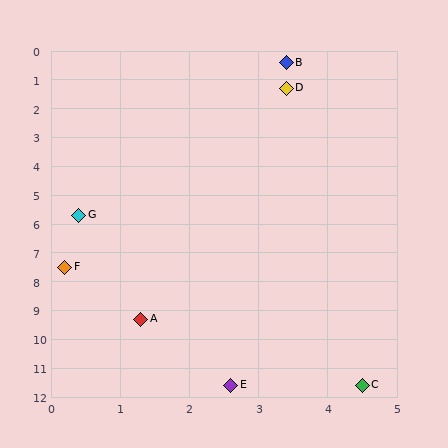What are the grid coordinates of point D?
Point D is at approximately (3.4, 1.3).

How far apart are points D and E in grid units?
Points D and E are about 10.3 grid units apart.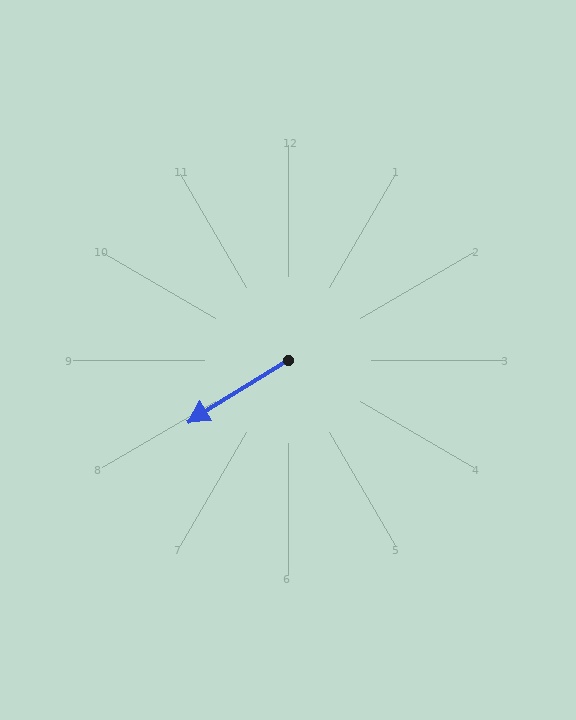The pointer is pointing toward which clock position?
Roughly 8 o'clock.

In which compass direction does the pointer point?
Southwest.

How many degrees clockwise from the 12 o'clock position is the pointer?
Approximately 238 degrees.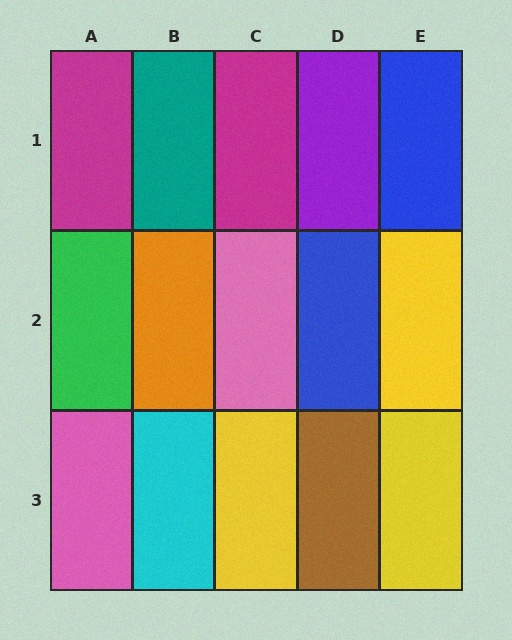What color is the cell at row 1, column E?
Blue.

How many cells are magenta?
2 cells are magenta.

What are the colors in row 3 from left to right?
Pink, cyan, yellow, brown, yellow.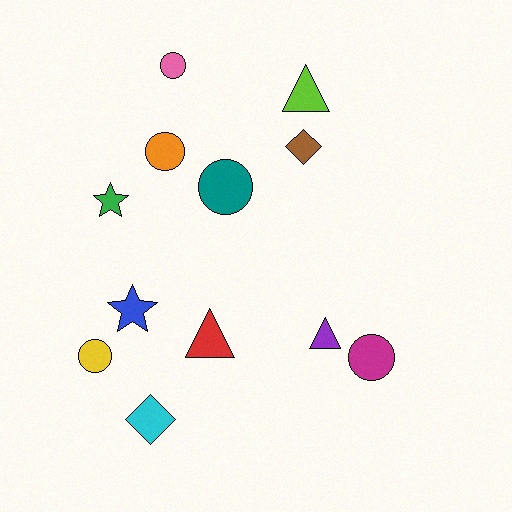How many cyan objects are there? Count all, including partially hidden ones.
There is 1 cyan object.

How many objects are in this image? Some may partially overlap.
There are 12 objects.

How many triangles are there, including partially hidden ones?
There are 3 triangles.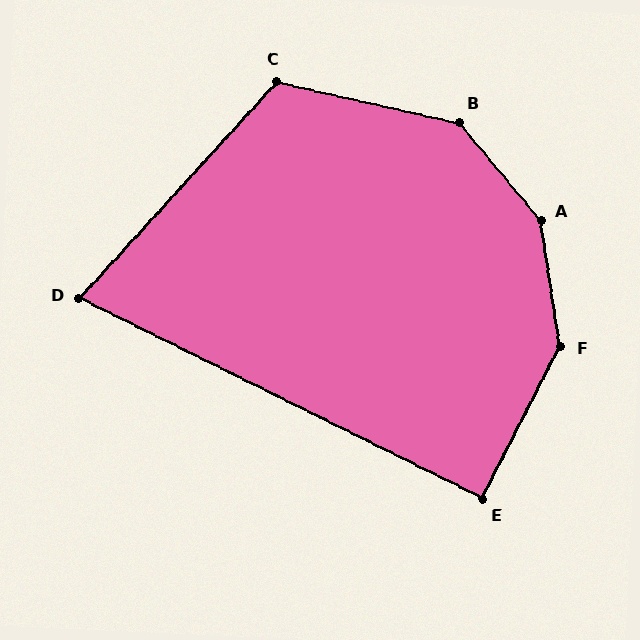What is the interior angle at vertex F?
Approximately 144 degrees (obtuse).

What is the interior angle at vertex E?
Approximately 91 degrees (approximately right).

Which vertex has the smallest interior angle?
D, at approximately 74 degrees.